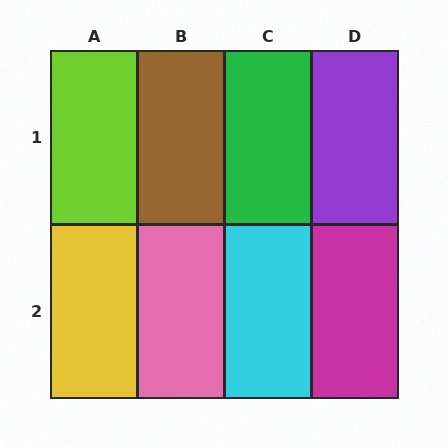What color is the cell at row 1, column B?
Brown.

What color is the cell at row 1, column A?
Lime.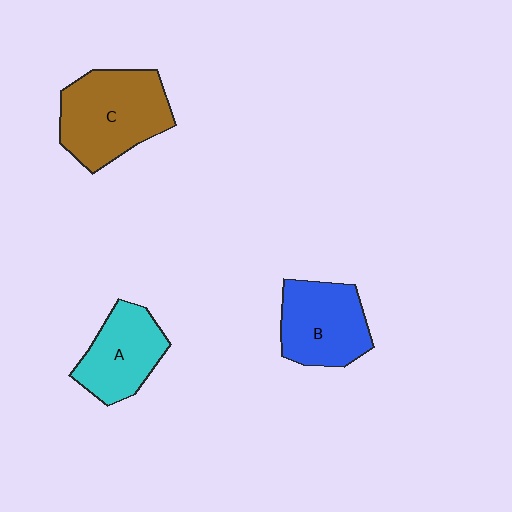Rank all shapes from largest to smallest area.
From largest to smallest: C (brown), B (blue), A (cyan).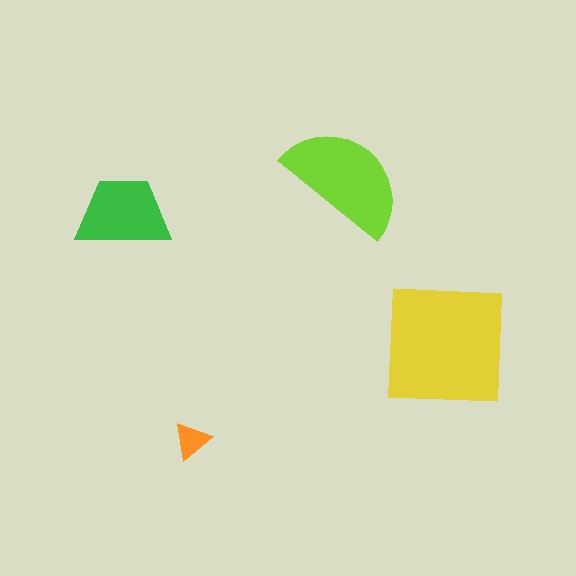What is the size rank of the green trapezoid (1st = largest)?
3rd.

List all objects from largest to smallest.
The yellow square, the lime semicircle, the green trapezoid, the orange triangle.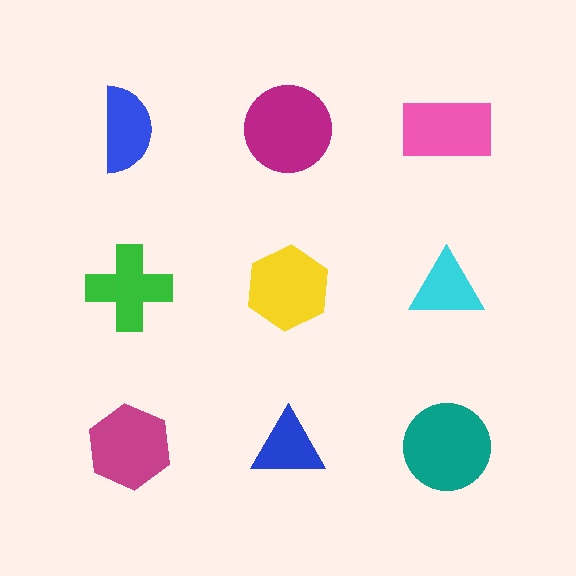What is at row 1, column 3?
A pink rectangle.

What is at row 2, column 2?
A yellow hexagon.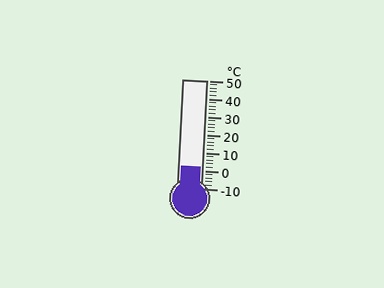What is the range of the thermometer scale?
The thermometer scale ranges from -10°C to 50°C.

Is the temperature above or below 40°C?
The temperature is below 40°C.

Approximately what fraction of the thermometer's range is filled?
The thermometer is filled to approximately 20% of its range.